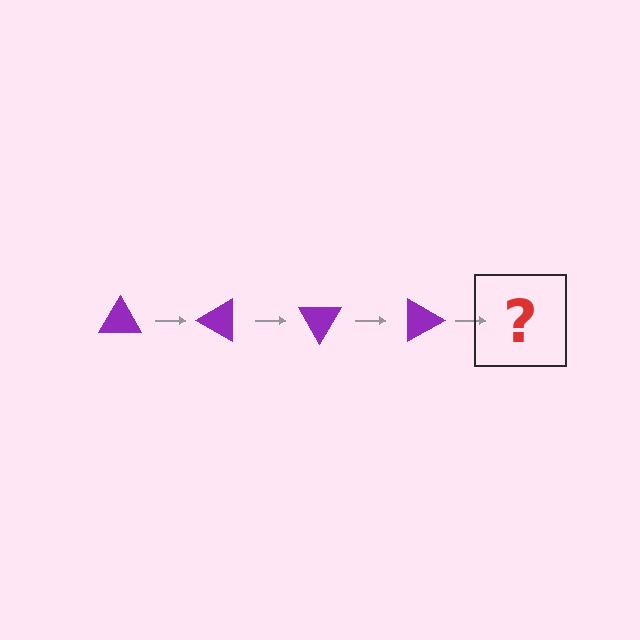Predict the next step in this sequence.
The next step is a purple triangle rotated 120 degrees.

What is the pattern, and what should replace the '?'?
The pattern is that the triangle rotates 30 degrees each step. The '?' should be a purple triangle rotated 120 degrees.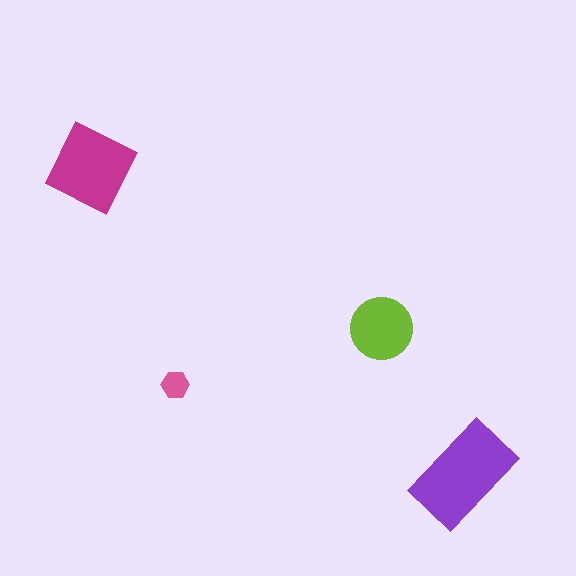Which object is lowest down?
The purple rectangle is bottommost.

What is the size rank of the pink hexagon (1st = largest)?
4th.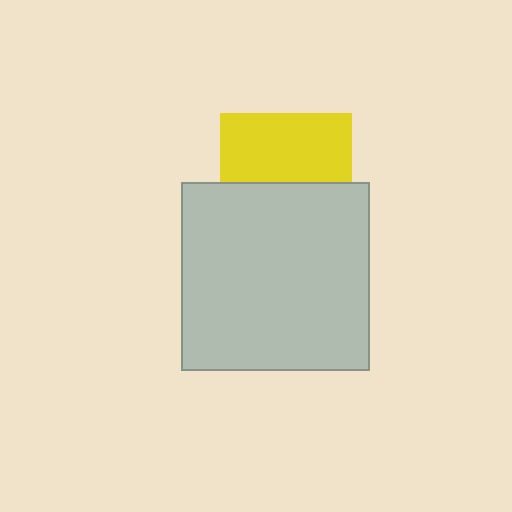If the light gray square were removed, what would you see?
You would see the complete yellow square.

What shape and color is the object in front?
The object in front is a light gray square.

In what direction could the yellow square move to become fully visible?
The yellow square could move up. That would shift it out from behind the light gray square entirely.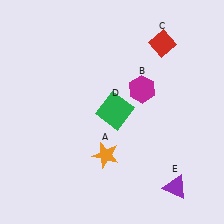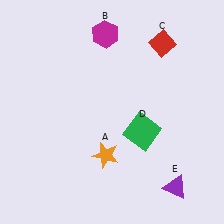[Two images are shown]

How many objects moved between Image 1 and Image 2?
2 objects moved between the two images.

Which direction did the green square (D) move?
The green square (D) moved right.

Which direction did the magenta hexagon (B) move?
The magenta hexagon (B) moved up.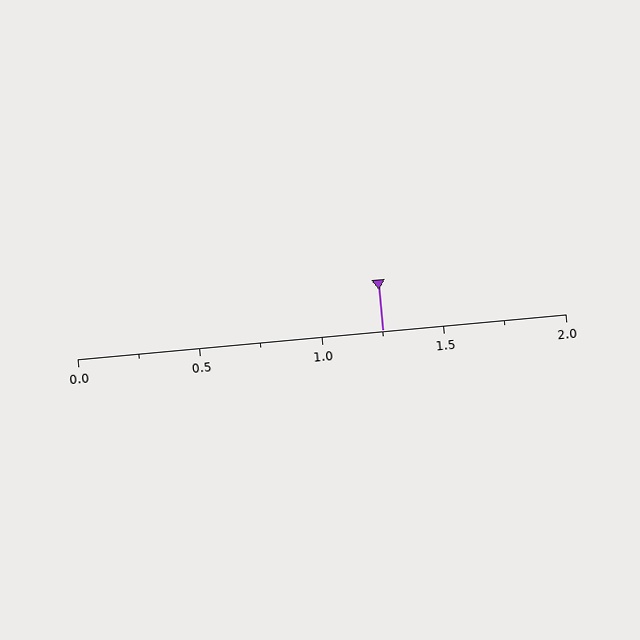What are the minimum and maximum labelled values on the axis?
The axis runs from 0.0 to 2.0.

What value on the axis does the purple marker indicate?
The marker indicates approximately 1.25.